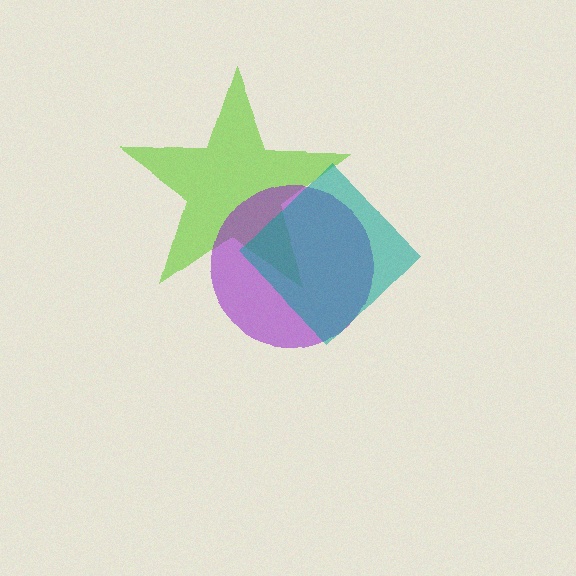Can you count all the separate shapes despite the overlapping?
Yes, there are 3 separate shapes.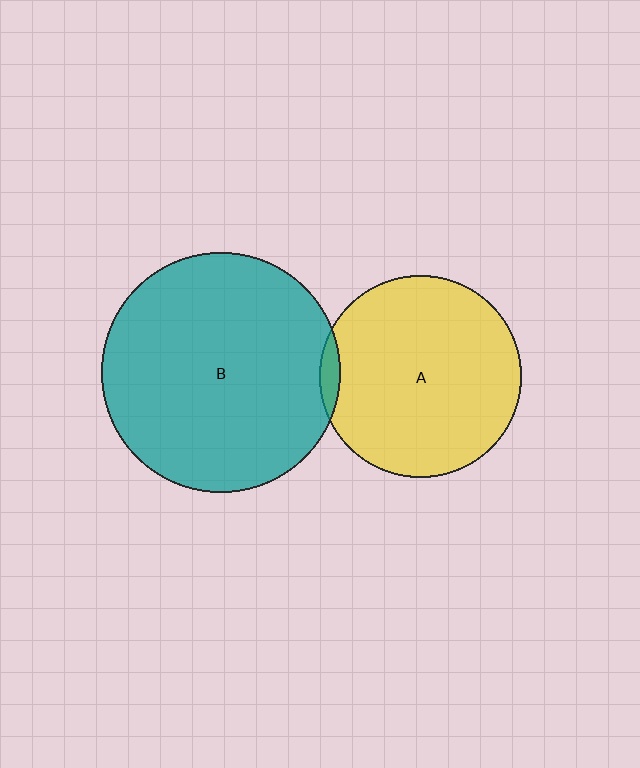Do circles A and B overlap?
Yes.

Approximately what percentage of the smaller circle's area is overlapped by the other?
Approximately 5%.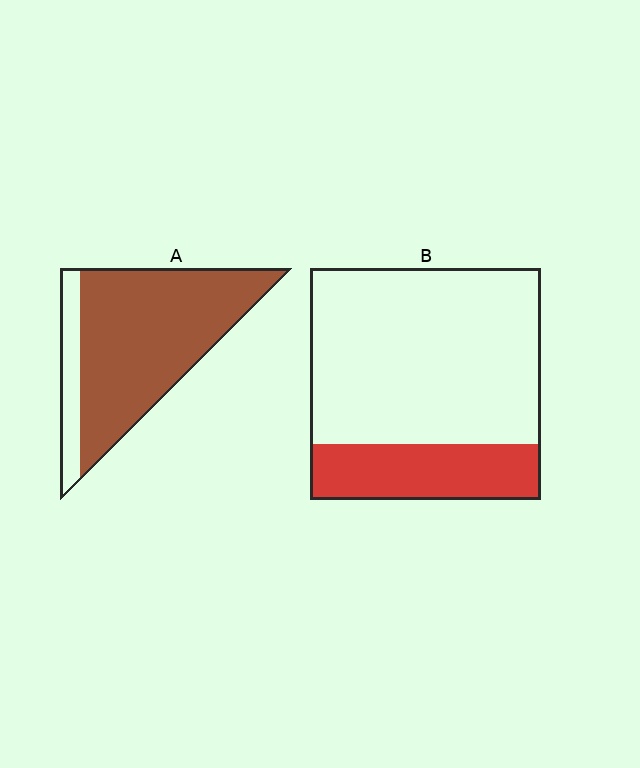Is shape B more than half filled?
No.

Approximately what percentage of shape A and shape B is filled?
A is approximately 85% and B is approximately 25%.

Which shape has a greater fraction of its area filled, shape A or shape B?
Shape A.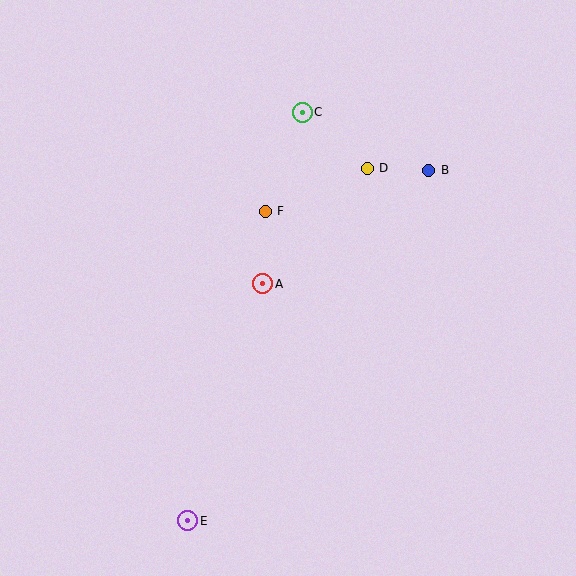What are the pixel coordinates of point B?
Point B is at (429, 170).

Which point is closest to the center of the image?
Point A at (263, 284) is closest to the center.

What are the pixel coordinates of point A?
Point A is at (263, 284).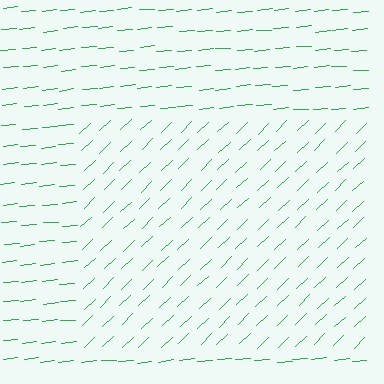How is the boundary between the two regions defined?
The boundary is defined purely by a change in line orientation (approximately 38 degrees difference). All lines are the same color and thickness.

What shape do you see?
I see a rectangle.